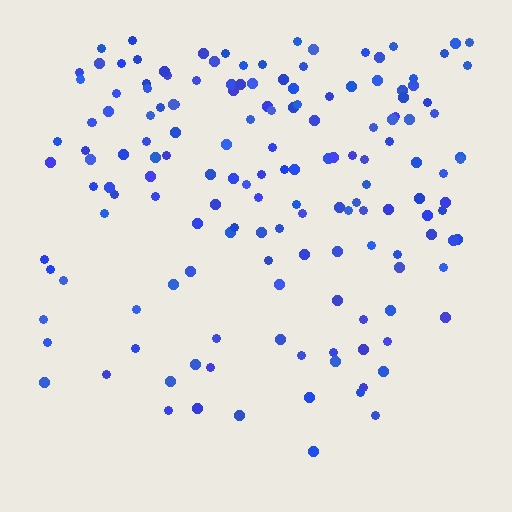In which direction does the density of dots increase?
From bottom to top, with the top side densest.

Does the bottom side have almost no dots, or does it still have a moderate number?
Still a moderate number, just noticeably fewer than the top.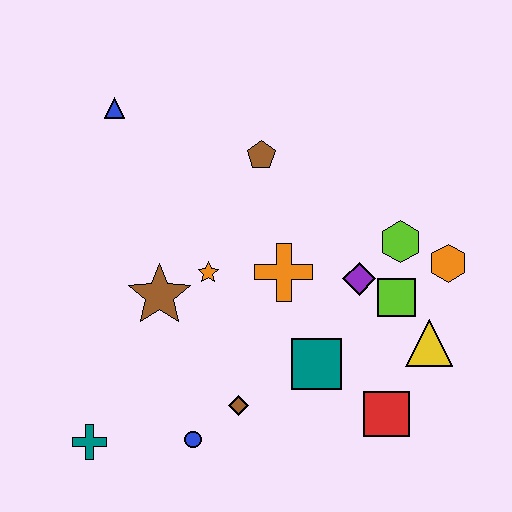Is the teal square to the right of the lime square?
No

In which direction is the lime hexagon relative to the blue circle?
The lime hexagon is to the right of the blue circle.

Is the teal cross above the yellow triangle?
No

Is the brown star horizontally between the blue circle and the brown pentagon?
No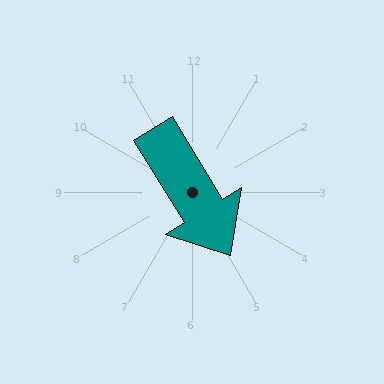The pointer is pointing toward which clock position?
Roughly 5 o'clock.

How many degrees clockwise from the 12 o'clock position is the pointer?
Approximately 148 degrees.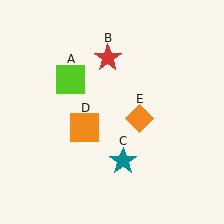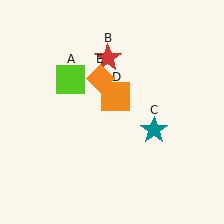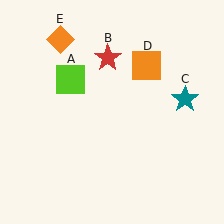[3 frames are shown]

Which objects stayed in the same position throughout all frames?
Lime square (object A) and red star (object B) remained stationary.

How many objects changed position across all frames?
3 objects changed position: teal star (object C), orange square (object D), orange diamond (object E).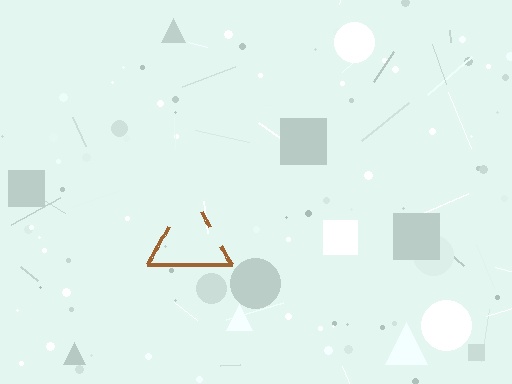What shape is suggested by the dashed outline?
The dashed outline suggests a triangle.